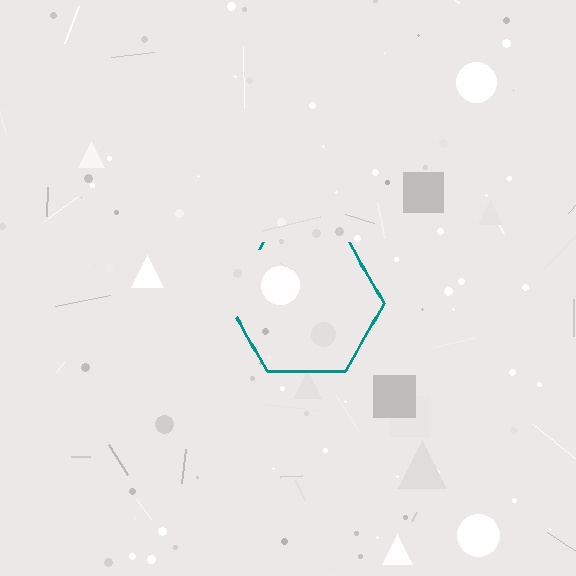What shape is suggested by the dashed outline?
The dashed outline suggests a hexagon.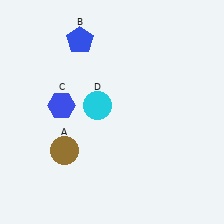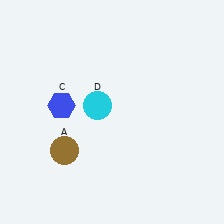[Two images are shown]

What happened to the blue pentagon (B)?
The blue pentagon (B) was removed in Image 2. It was in the top-left area of Image 1.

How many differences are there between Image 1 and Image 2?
There is 1 difference between the two images.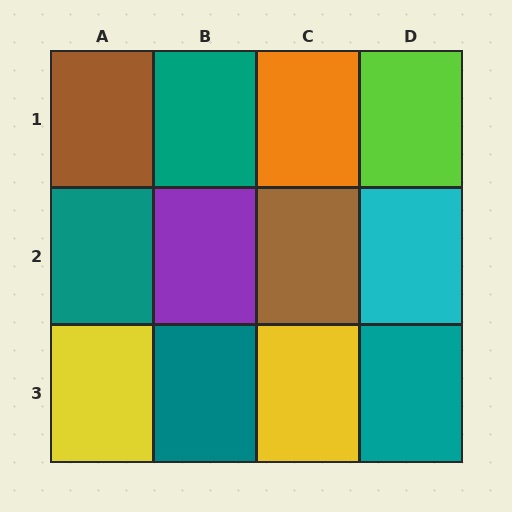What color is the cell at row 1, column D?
Lime.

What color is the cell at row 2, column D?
Cyan.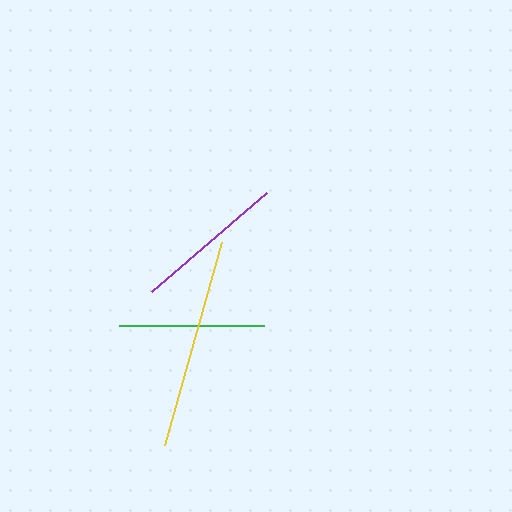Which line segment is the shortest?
The green line is the shortest at approximately 145 pixels.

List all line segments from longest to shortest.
From longest to shortest: yellow, purple, green.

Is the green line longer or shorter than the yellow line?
The yellow line is longer than the green line.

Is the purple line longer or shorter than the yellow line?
The yellow line is longer than the purple line.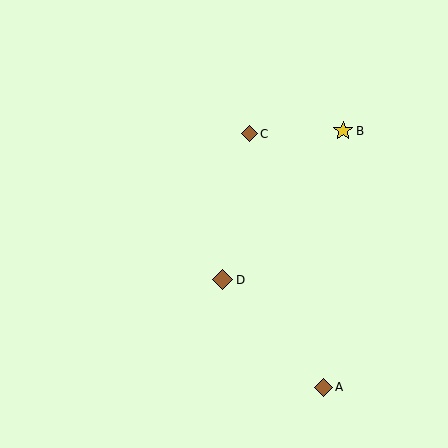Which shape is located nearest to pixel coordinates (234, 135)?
The brown diamond (labeled C) at (249, 134) is nearest to that location.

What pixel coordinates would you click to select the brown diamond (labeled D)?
Click at (223, 280) to select the brown diamond D.